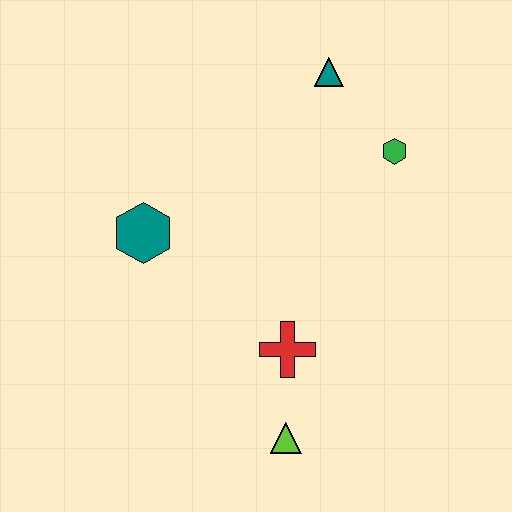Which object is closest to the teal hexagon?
The red cross is closest to the teal hexagon.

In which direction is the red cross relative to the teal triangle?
The red cross is below the teal triangle.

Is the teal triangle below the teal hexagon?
No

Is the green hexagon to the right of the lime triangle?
Yes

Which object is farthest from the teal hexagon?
The green hexagon is farthest from the teal hexagon.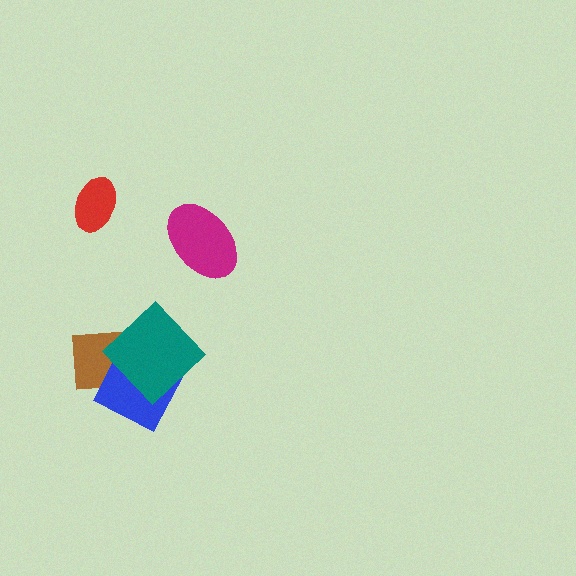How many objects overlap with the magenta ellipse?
0 objects overlap with the magenta ellipse.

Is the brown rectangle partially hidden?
Yes, it is partially covered by another shape.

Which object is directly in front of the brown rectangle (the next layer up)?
The blue diamond is directly in front of the brown rectangle.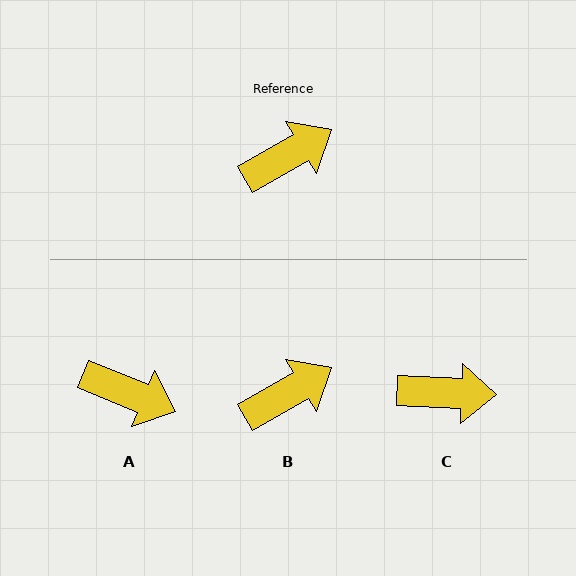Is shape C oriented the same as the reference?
No, it is off by about 33 degrees.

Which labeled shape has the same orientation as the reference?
B.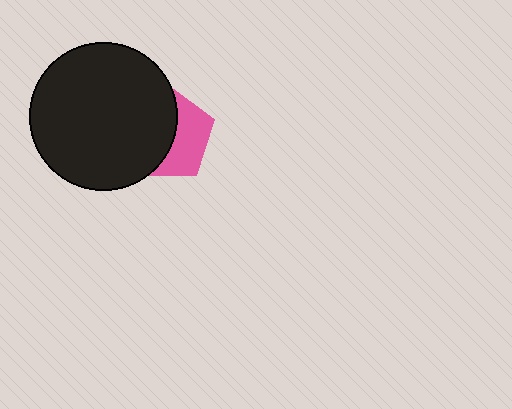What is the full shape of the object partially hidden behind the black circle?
The partially hidden object is a pink pentagon.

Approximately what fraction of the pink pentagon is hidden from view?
Roughly 56% of the pink pentagon is hidden behind the black circle.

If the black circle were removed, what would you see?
You would see the complete pink pentagon.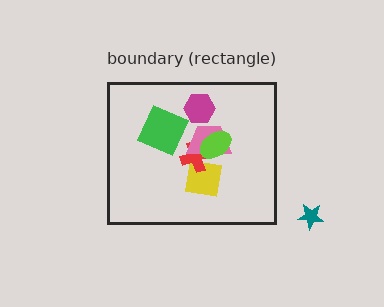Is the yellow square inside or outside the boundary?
Inside.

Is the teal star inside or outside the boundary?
Outside.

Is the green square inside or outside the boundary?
Inside.